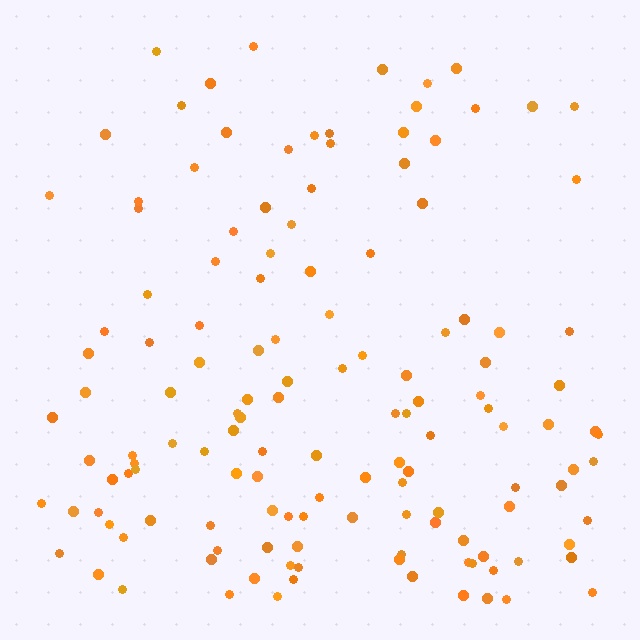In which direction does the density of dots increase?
From top to bottom, with the bottom side densest.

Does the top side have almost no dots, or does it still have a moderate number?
Still a moderate number, just noticeably fewer than the bottom.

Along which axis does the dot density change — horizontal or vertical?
Vertical.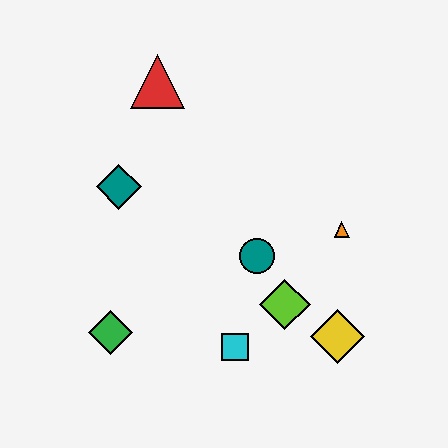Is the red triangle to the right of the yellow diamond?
No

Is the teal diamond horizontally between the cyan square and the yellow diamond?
No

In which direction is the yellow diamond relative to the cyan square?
The yellow diamond is to the right of the cyan square.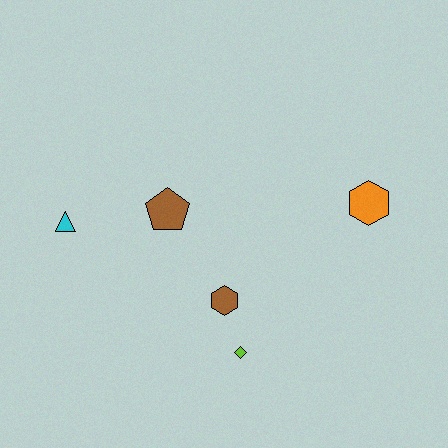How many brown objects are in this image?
There are 2 brown objects.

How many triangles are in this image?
There is 1 triangle.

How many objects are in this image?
There are 5 objects.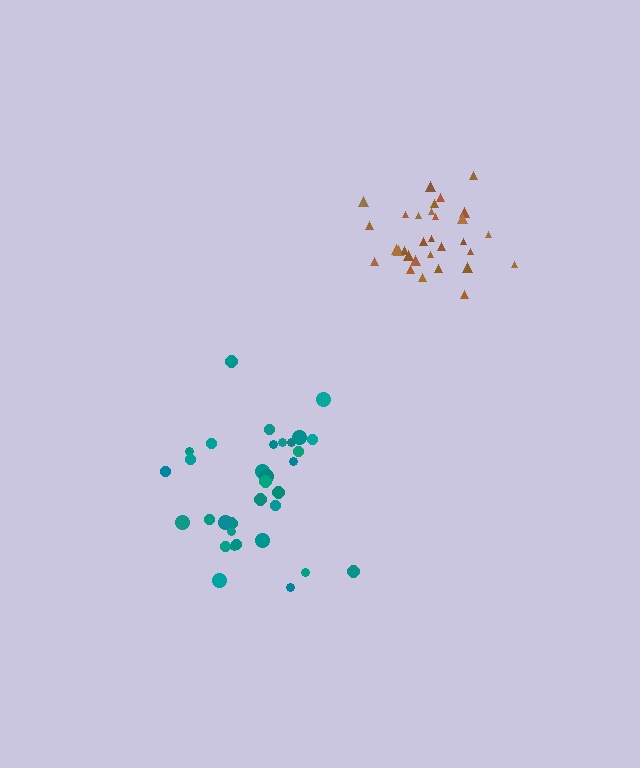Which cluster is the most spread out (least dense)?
Teal.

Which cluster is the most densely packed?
Brown.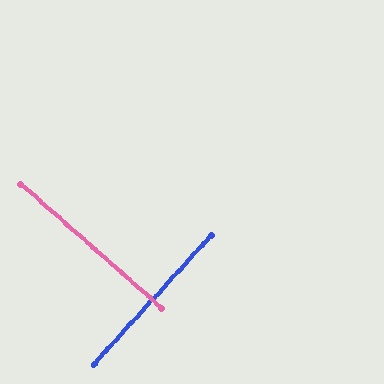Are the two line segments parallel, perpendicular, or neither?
Perpendicular — they meet at approximately 89°.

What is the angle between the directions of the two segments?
Approximately 89 degrees.